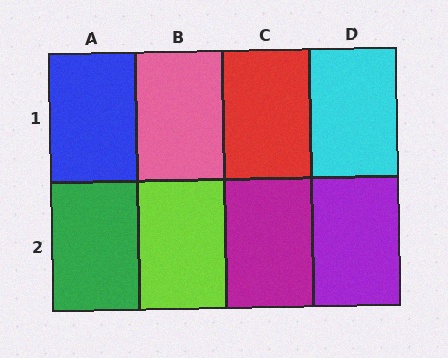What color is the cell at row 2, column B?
Lime.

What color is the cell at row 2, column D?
Purple.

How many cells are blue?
1 cell is blue.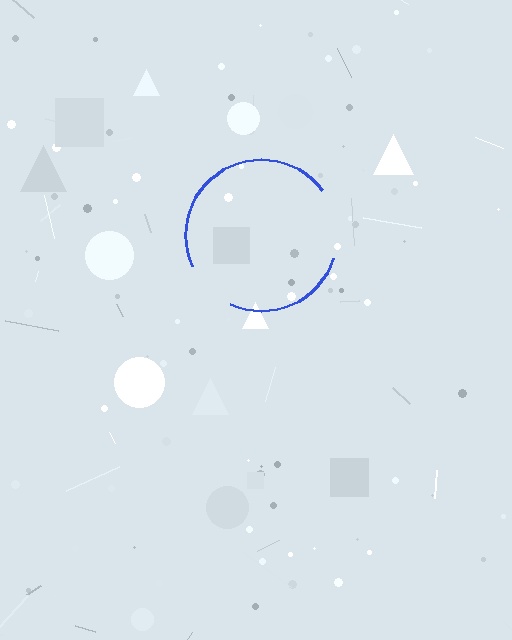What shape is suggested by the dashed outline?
The dashed outline suggests a circle.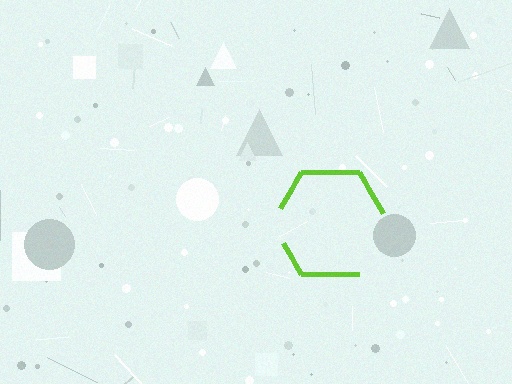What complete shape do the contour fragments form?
The contour fragments form a hexagon.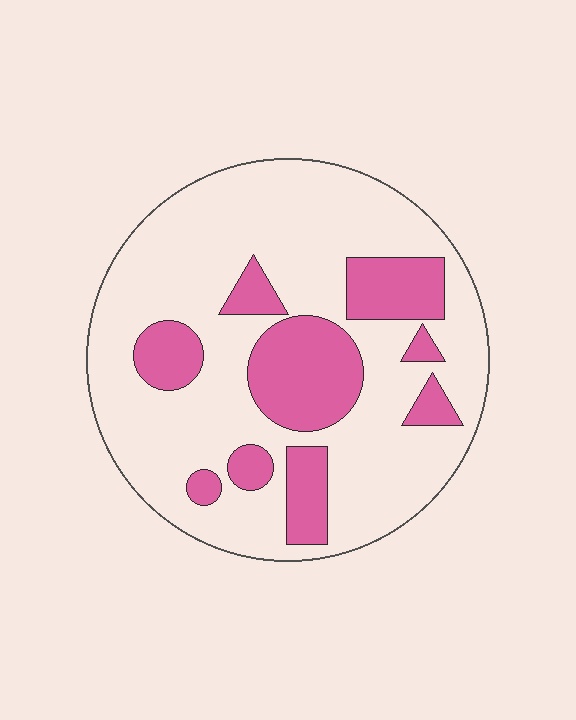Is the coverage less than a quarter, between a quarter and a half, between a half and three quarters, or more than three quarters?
Between a quarter and a half.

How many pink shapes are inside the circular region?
9.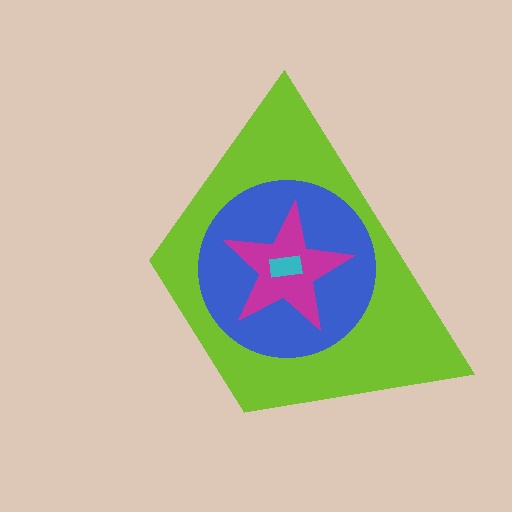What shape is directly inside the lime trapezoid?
The blue circle.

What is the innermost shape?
The cyan rectangle.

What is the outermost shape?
The lime trapezoid.